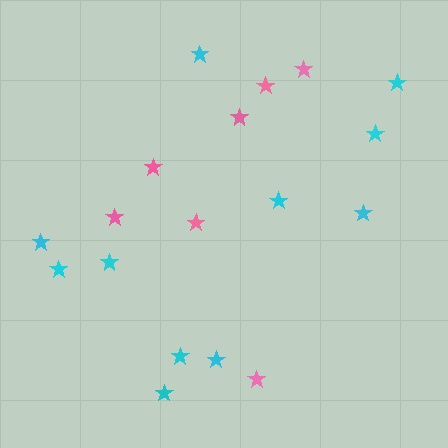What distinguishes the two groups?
There are 2 groups: one group of pink stars (7) and one group of cyan stars (11).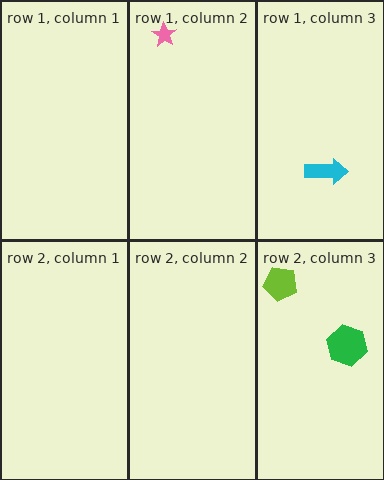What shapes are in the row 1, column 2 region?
The pink star.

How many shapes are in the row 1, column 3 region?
1.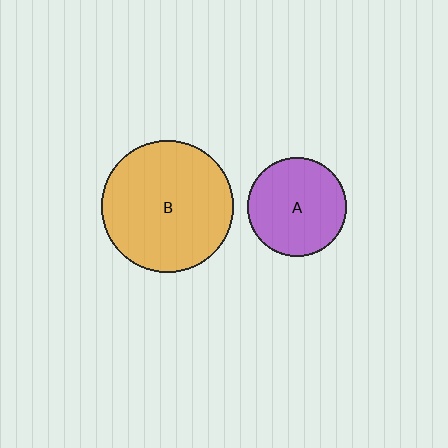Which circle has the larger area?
Circle B (orange).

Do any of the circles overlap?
No, none of the circles overlap.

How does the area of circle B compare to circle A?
Approximately 1.8 times.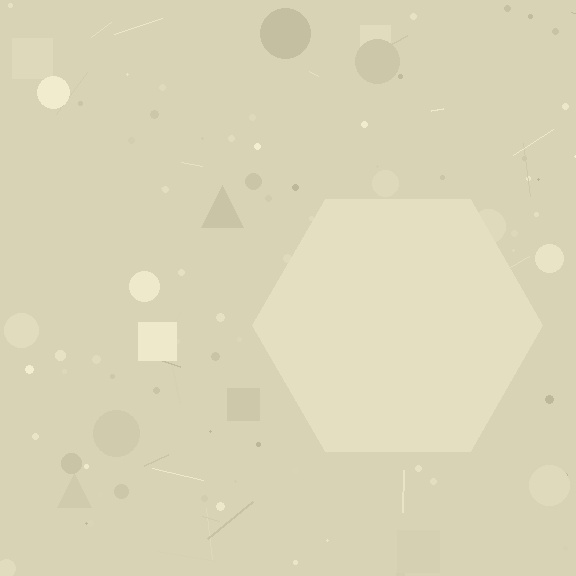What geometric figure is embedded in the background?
A hexagon is embedded in the background.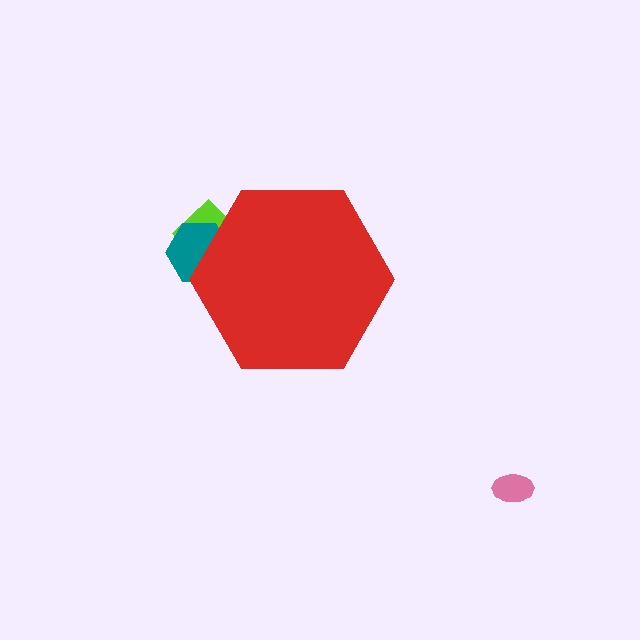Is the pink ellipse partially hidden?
No, the pink ellipse is fully visible.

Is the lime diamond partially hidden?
Yes, the lime diamond is partially hidden behind the red hexagon.